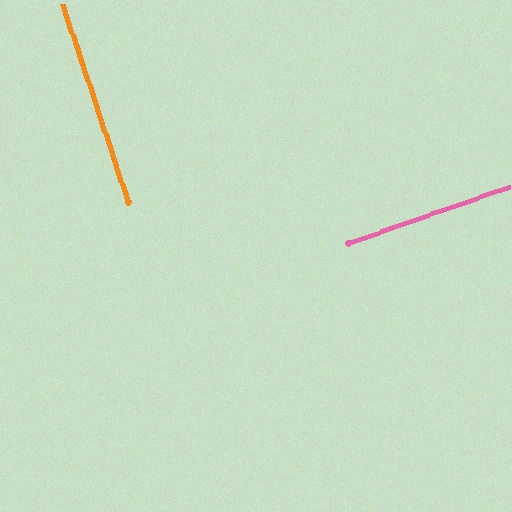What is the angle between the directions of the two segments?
Approximately 89 degrees.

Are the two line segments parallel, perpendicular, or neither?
Perpendicular — they meet at approximately 89°.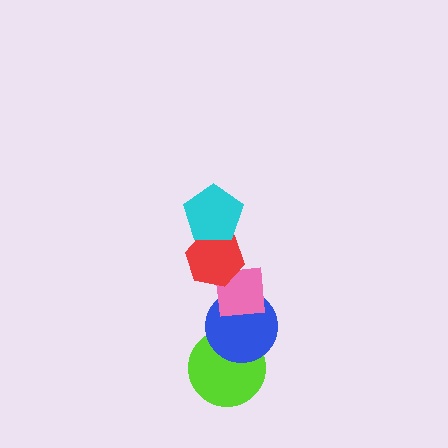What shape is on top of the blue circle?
The pink square is on top of the blue circle.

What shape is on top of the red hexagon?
The cyan pentagon is on top of the red hexagon.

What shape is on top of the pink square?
The red hexagon is on top of the pink square.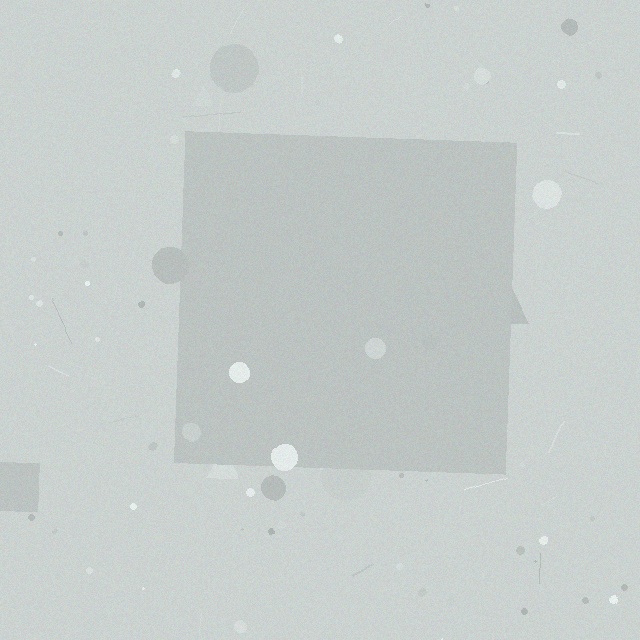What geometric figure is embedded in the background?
A square is embedded in the background.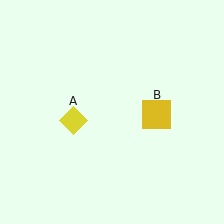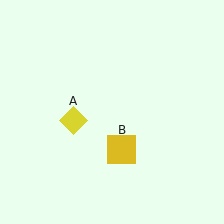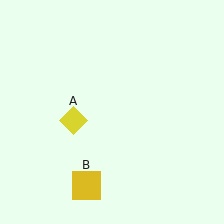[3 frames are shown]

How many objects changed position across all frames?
1 object changed position: yellow square (object B).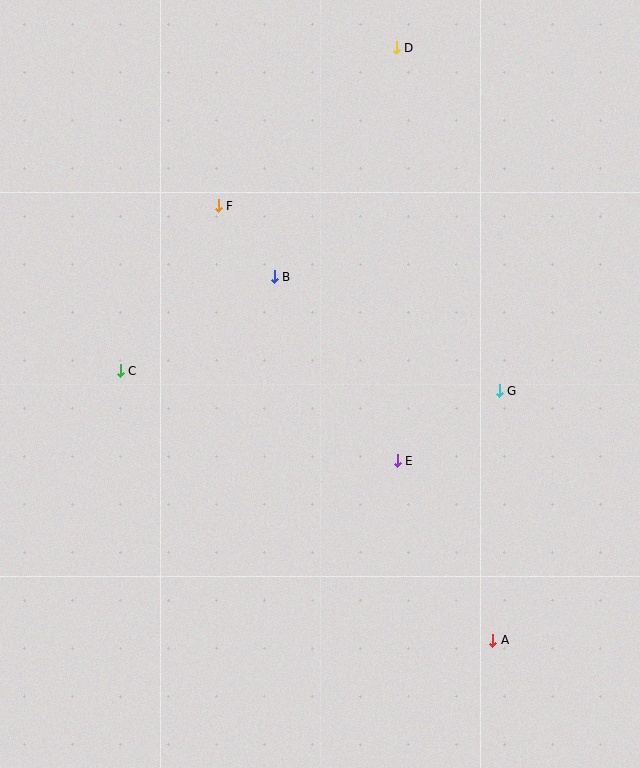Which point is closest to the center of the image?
Point E at (397, 461) is closest to the center.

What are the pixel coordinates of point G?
Point G is at (499, 391).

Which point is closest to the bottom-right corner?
Point A is closest to the bottom-right corner.